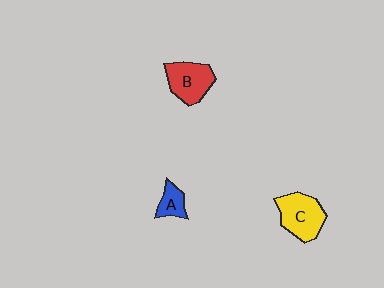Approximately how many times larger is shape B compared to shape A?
Approximately 2.0 times.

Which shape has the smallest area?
Shape A (blue).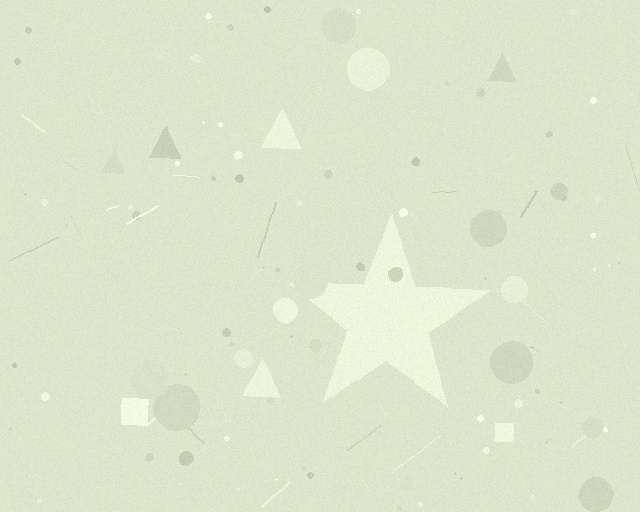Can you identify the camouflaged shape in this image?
The camouflaged shape is a star.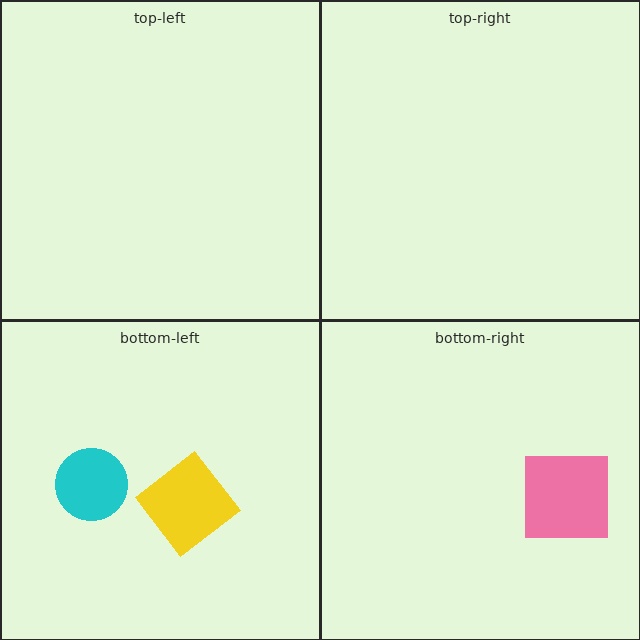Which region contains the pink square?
The bottom-right region.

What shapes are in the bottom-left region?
The cyan circle, the yellow diamond.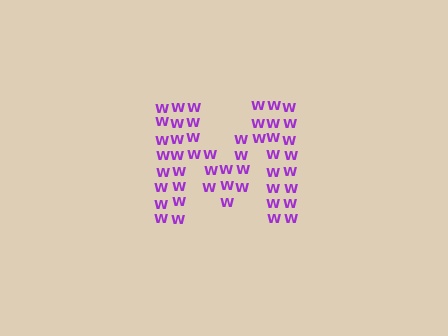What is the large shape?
The large shape is the letter M.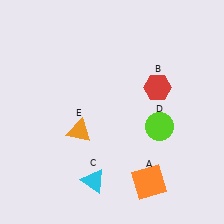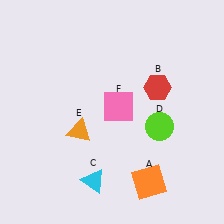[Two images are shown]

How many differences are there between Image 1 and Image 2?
There is 1 difference between the two images.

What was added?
A pink square (F) was added in Image 2.